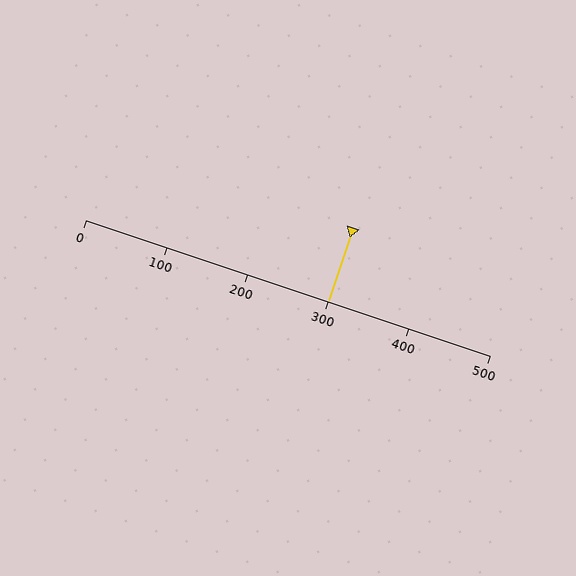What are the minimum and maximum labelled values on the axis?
The axis runs from 0 to 500.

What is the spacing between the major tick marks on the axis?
The major ticks are spaced 100 apart.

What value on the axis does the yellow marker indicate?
The marker indicates approximately 300.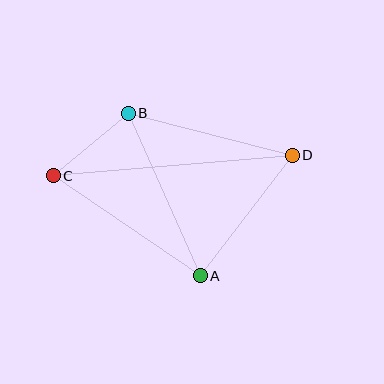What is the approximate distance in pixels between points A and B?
The distance between A and B is approximately 178 pixels.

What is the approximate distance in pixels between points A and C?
The distance between A and C is approximately 178 pixels.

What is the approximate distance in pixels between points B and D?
The distance between B and D is approximately 169 pixels.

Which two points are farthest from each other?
Points C and D are farthest from each other.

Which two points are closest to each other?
Points B and C are closest to each other.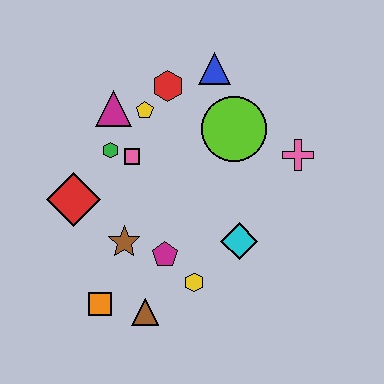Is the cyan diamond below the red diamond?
Yes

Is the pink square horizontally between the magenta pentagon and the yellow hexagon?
No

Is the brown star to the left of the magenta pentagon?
Yes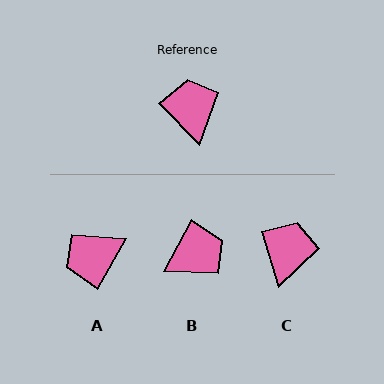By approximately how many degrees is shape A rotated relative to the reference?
Approximately 105 degrees counter-clockwise.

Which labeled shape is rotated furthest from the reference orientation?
A, about 105 degrees away.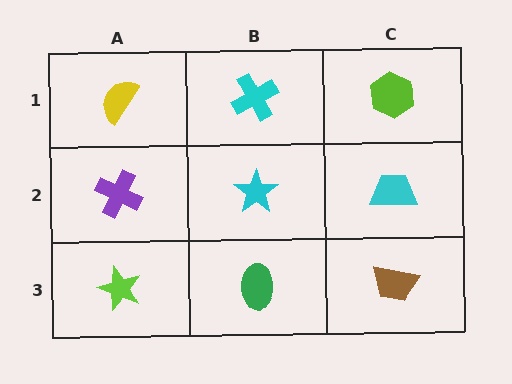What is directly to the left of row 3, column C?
A green ellipse.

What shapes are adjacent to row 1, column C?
A cyan trapezoid (row 2, column C), a cyan cross (row 1, column B).